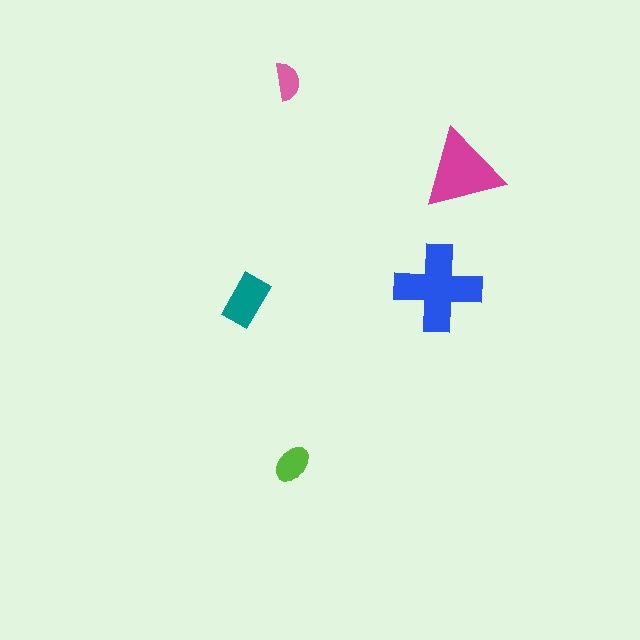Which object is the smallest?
The pink semicircle.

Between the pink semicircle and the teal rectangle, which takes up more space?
The teal rectangle.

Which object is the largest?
The blue cross.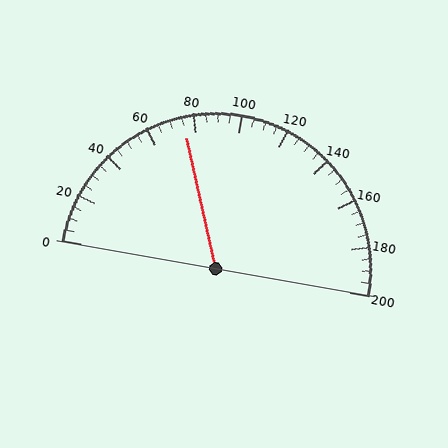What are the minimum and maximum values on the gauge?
The gauge ranges from 0 to 200.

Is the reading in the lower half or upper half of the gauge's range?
The reading is in the lower half of the range (0 to 200).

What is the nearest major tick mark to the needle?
The nearest major tick mark is 80.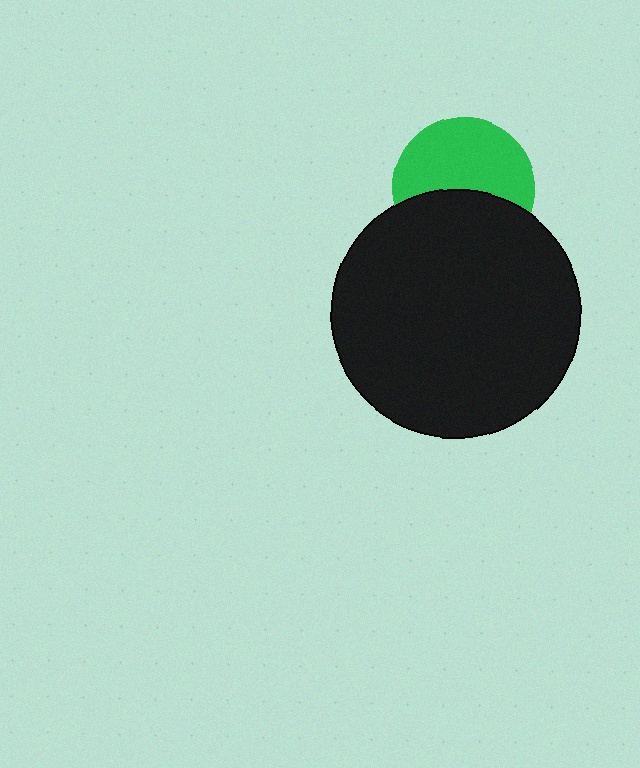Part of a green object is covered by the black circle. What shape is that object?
It is a circle.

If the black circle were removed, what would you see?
You would see the complete green circle.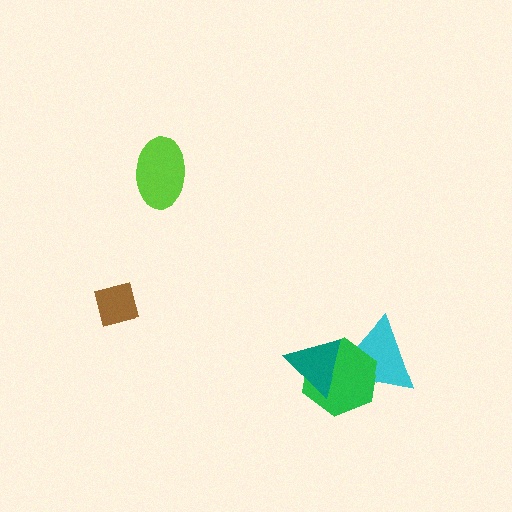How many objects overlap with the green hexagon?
2 objects overlap with the green hexagon.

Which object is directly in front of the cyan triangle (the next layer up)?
The green hexagon is directly in front of the cyan triangle.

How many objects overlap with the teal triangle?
2 objects overlap with the teal triangle.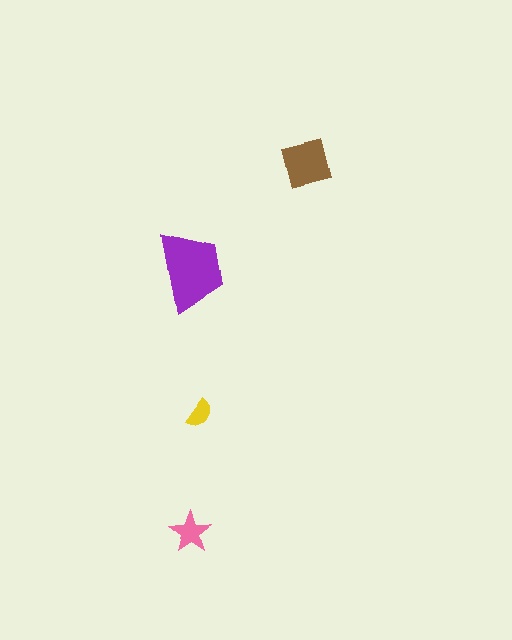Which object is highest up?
The brown square is topmost.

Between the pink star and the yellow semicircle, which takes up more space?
The pink star.